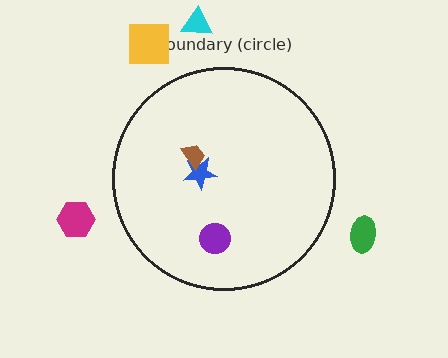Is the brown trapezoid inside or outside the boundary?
Inside.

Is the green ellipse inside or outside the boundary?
Outside.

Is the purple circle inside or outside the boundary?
Inside.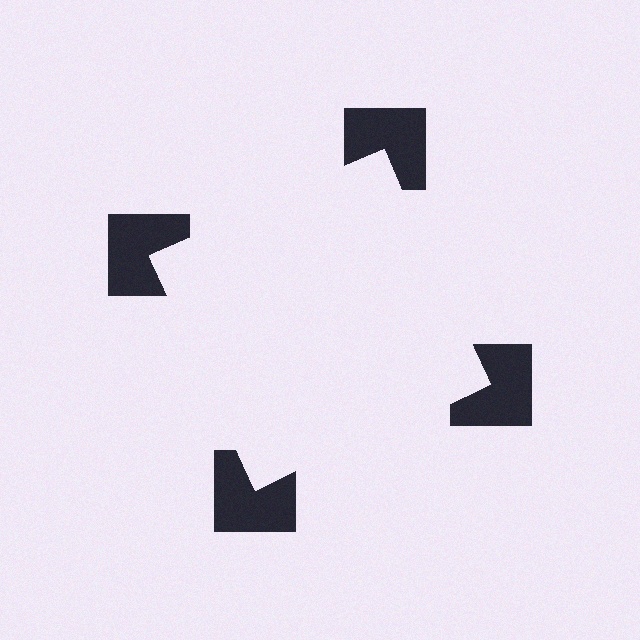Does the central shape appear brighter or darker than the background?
It typically appears slightly brighter than the background, even though no actual brightness change is drawn.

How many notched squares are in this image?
There are 4 — one at each vertex of the illusory square.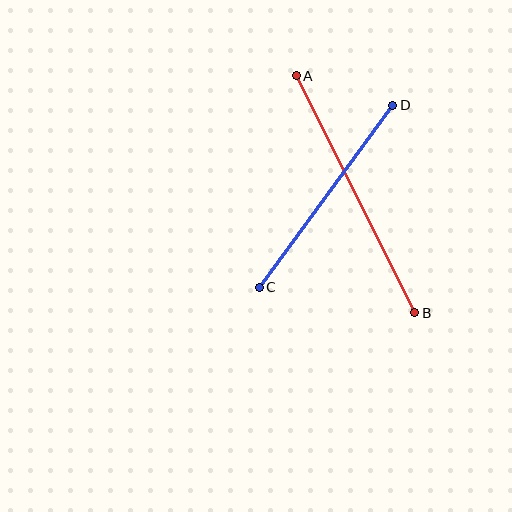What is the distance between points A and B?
The distance is approximately 265 pixels.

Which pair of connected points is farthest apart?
Points A and B are farthest apart.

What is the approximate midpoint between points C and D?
The midpoint is at approximately (326, 196) pixels.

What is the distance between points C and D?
The distance is approximately 226 pixels.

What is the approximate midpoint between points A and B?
The midpoint is at approximately (355, 194) pixels.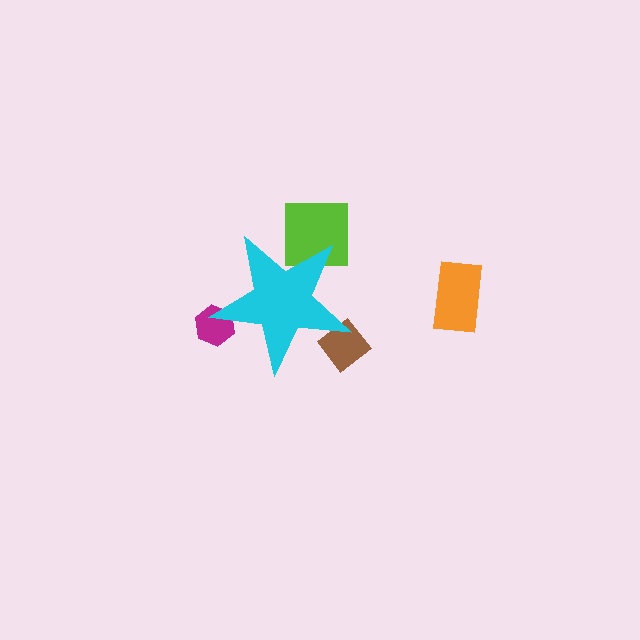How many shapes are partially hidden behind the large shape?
3 shapes are partially hidden.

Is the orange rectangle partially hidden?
No, the orange rectangle is fully visible.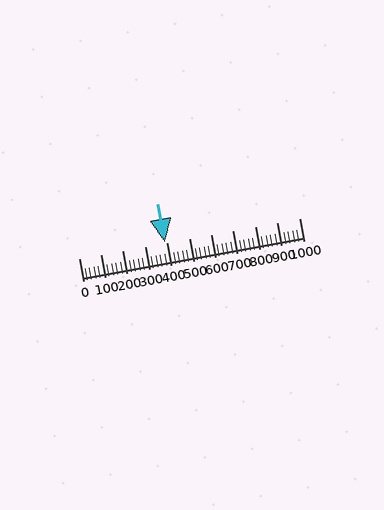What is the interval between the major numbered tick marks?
The major tick marks are spaced 100 units apart.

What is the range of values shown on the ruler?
The ruler shows values from 0 to 1000.